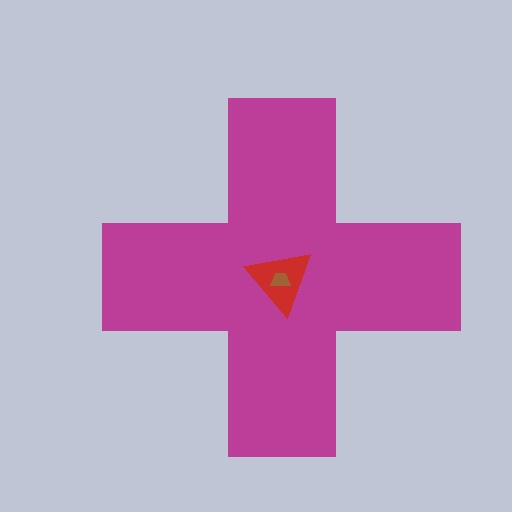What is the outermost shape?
The magenta cross.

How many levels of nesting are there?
3.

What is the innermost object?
The brown trapezoid.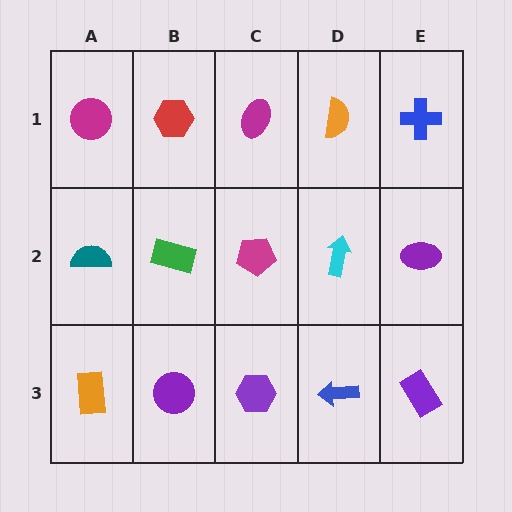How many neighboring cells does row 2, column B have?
4.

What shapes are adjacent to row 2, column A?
A magenta circle (row 1, column A), an orange rectangle (row 3, column A), a green rectangle (row 2, column B).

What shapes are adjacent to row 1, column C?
A magenta pentagon (row 2, column C), a red hexagon (row 1, column B), an orange semicircle (row 1, column D).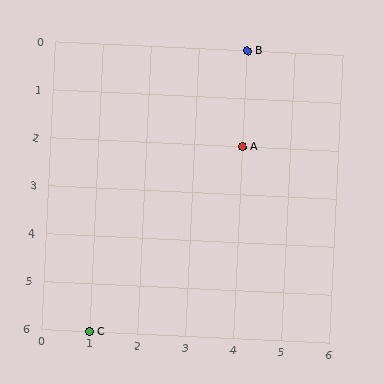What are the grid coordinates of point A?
Point A is at grid coordinates (4, 2).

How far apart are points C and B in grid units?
Points C and B are 3 columns and 6 rows apart (about 6.7 grid units diagonally).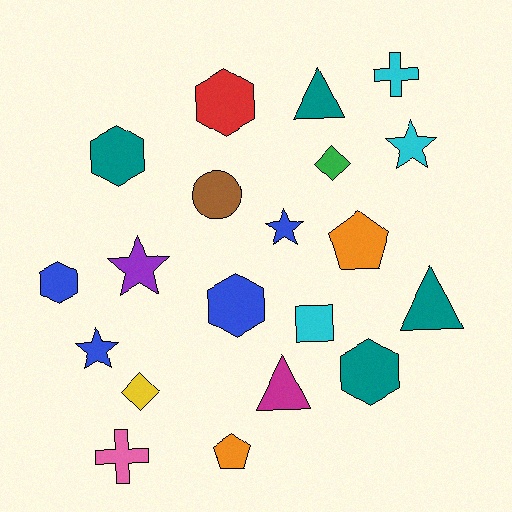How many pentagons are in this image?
There are 2 pentagons.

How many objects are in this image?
There are 20 objects.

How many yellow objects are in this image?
There is 1 yellow object.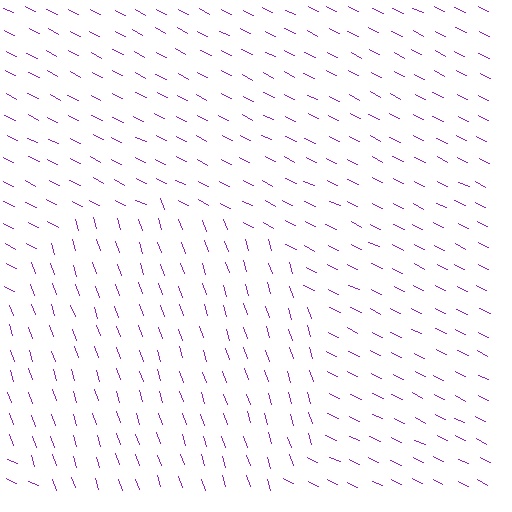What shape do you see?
I see a circle.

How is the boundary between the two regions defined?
The boundary is defined purely by a change in line orientation (approximately 45 degrees difference). All lines are the same color and thickness.